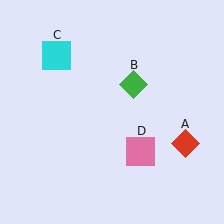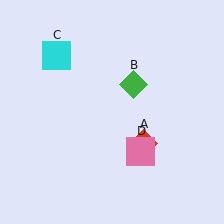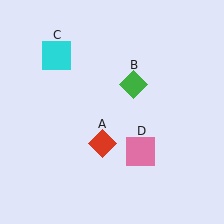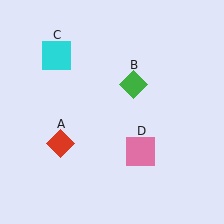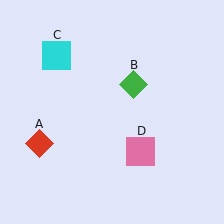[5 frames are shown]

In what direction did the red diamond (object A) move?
The red diamond (object A) moved left.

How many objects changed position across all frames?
1 object changed position: red diamond (object A).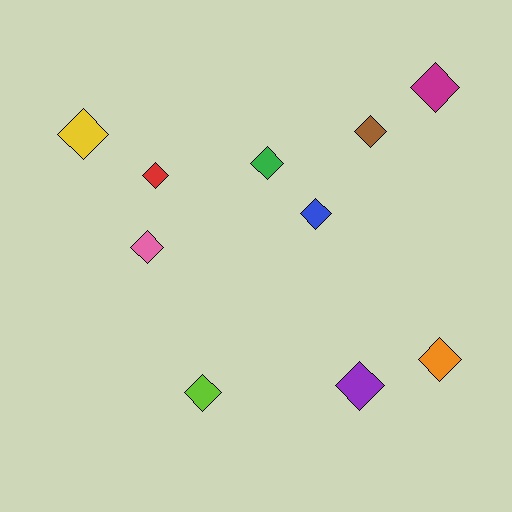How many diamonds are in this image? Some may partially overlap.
There are 10 diamonds.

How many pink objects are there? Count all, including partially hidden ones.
There is 1 pink object.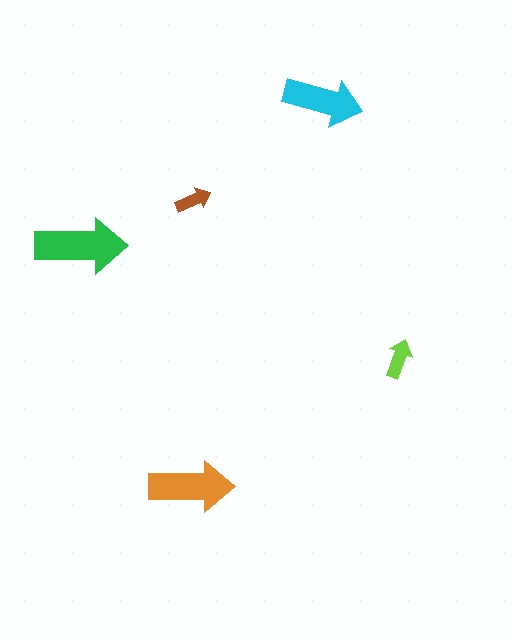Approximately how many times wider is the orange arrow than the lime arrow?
About 2 times wider.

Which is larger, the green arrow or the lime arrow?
The green one.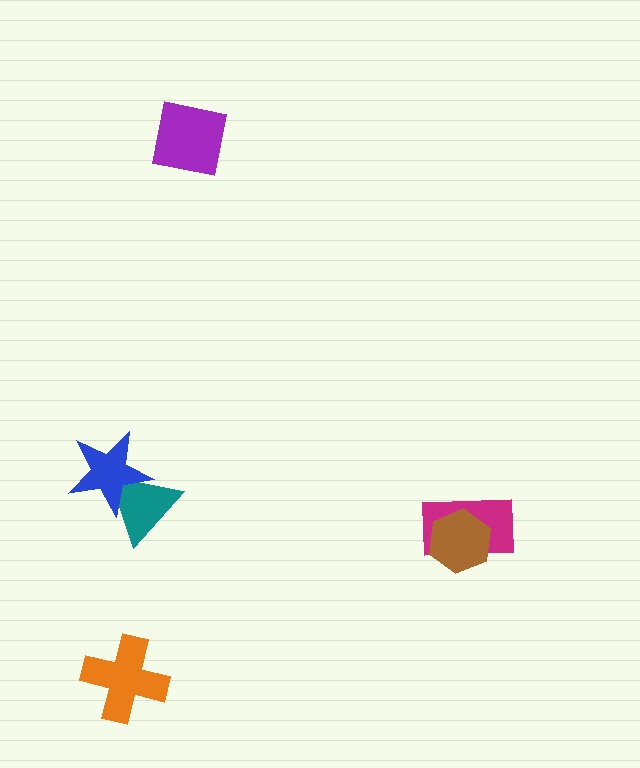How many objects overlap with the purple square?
0 objects overlap with the purple square.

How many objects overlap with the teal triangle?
1 object overlaps with the teal triangle.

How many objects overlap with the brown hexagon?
1 object overlaps with the brown hexagon.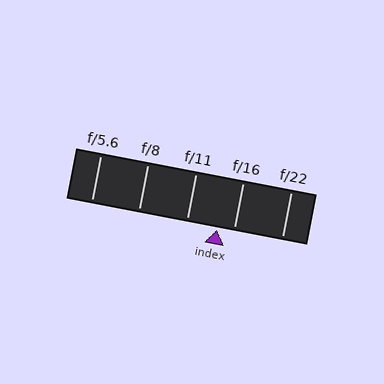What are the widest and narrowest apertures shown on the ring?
The widest aperture shown is f/5.6 and the narrowest is f/22.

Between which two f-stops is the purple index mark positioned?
The index mark is between f/11 and f/16.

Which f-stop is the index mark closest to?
The index mark is closest to f/16.